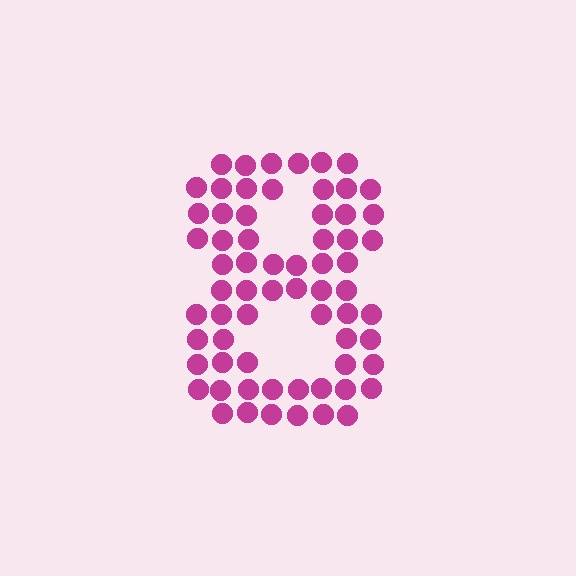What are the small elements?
The small elements are circles.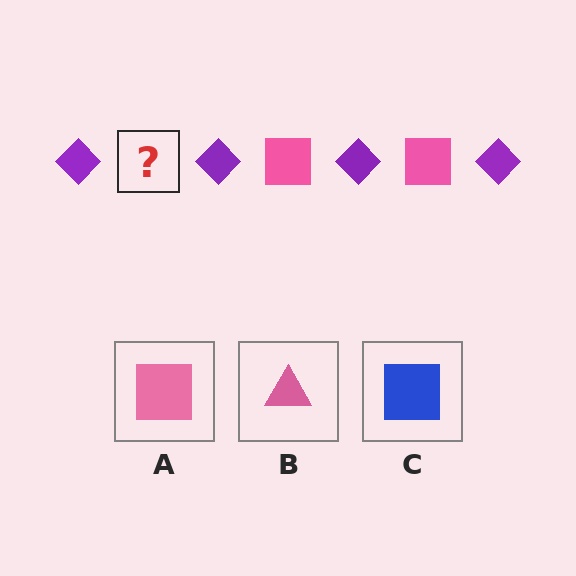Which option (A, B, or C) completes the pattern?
A.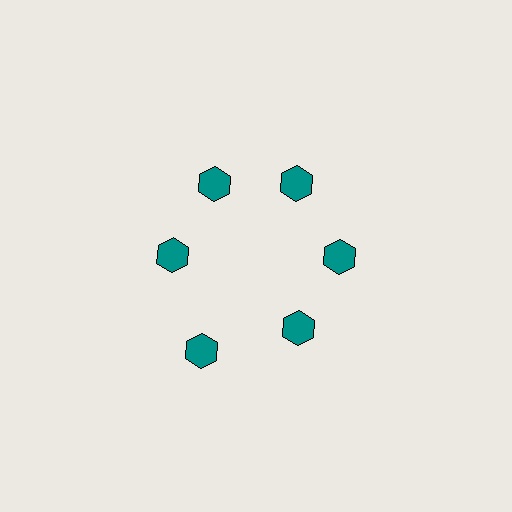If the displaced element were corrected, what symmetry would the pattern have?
It would have 6-fold rotational symmetry — the pattern would map onto itself every 60 degrees.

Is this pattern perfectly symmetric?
No. The 6 teal hexagons are arranged in a ring, but one element near the 7 o'clock position is pushed outward from the center, breaking the 6-fold rotational symmetry.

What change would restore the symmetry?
The symmetry would be restored by moving it inward, back onto the ring so that all 6 hexagons sit at equal angles and equal distance from the center.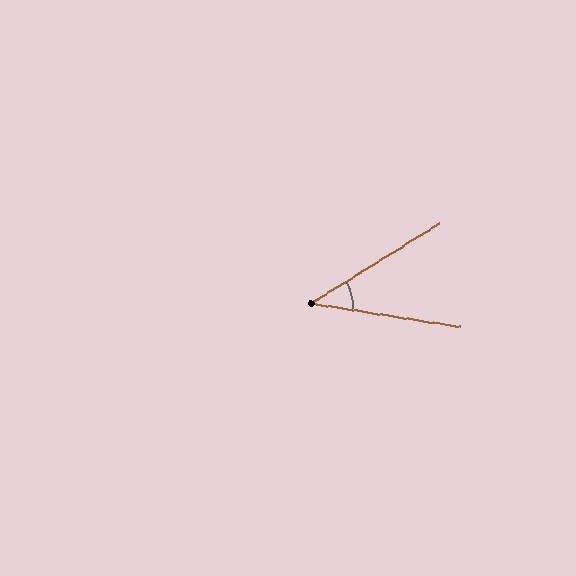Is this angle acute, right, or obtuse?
It is acute.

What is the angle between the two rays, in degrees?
Approximately 41 degrees.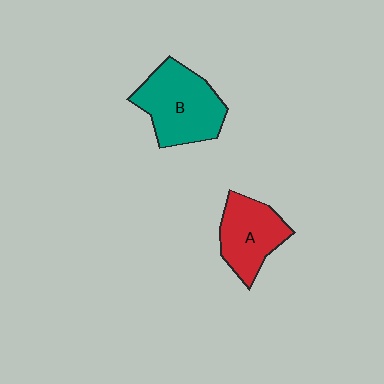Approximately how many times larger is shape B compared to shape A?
Approximately 1.3 times.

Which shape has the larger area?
Shape B (teal).